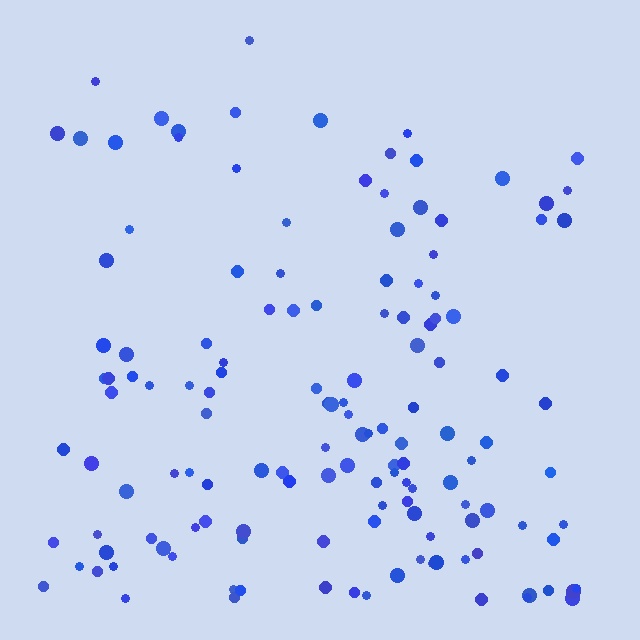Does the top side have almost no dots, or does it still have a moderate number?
Still a moderate number, just noticeably fewer than the bottom.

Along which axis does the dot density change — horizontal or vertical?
Vertical.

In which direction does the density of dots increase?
From top to bottom, with the bottom side densest.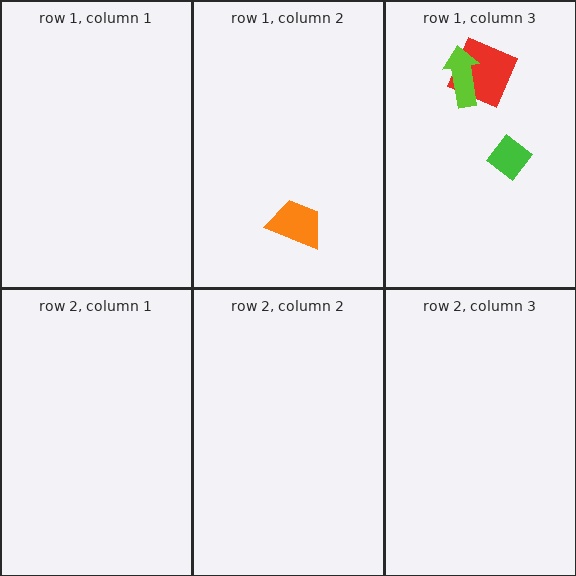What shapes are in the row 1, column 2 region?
The orange trapezoid.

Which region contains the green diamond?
The row 1, column 3 region.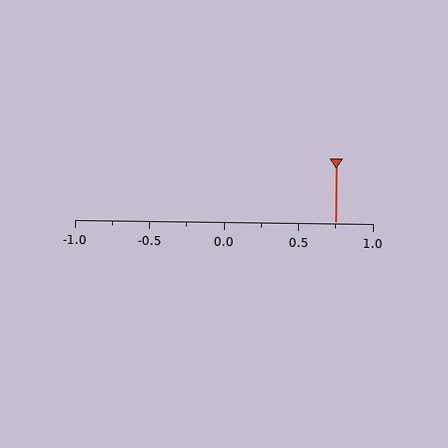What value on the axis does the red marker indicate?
The marker indicates approximately 0.75.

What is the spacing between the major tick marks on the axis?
The major ticks are spaced 0.5 apart.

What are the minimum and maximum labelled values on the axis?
The axis runs from -1.0 to 1.0.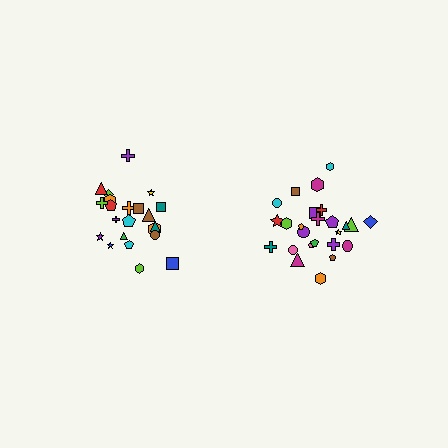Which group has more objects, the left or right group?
The right group.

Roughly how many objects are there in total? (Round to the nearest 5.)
Roughly 45 objects in total.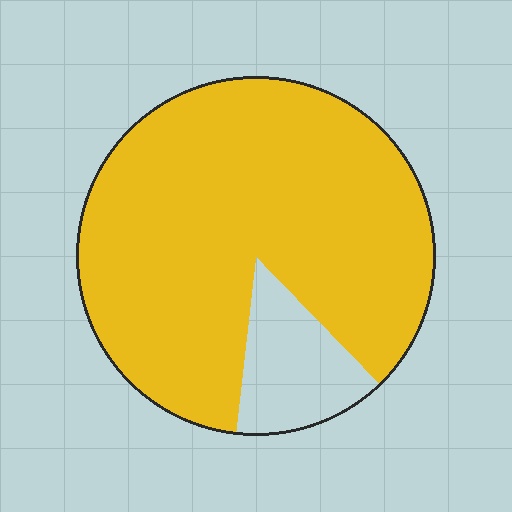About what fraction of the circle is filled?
About seven eighths (7/8).